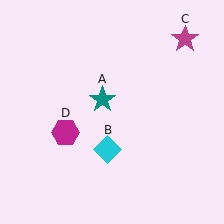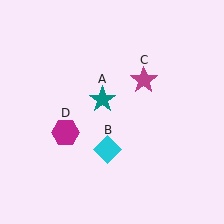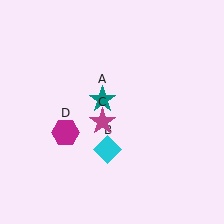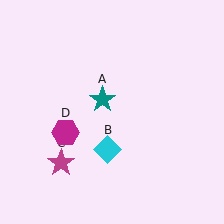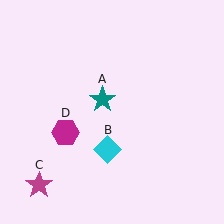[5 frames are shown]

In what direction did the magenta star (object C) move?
The magenta star (object C) moved down and to the left.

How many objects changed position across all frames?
1 object changed position: magenta star (object C).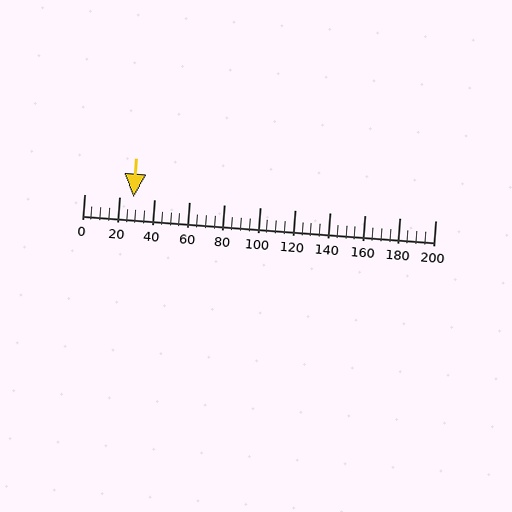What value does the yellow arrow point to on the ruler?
The yellow arrow points to approximately 28.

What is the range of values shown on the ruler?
The ruler shows values from 0 to 200.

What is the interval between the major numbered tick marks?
The major tick marks are spaced 20 units apart.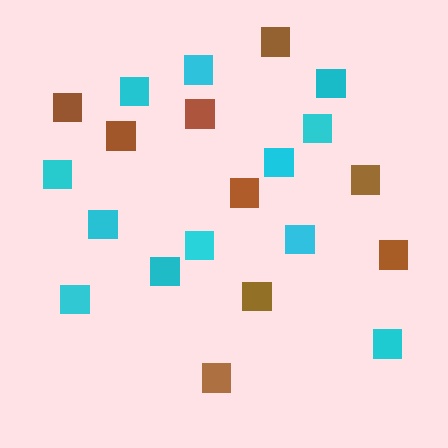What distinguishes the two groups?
There are 2 groups: one group of cyan squares (12) and one group of brown squares (9).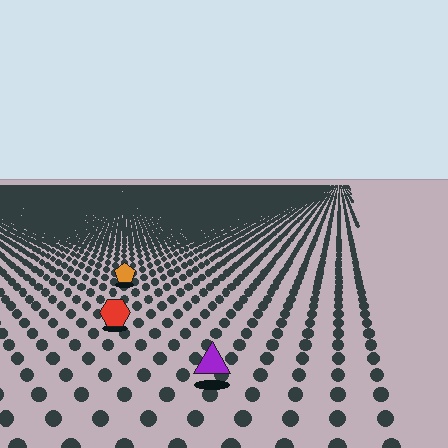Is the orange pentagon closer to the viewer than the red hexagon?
No. The red hexagon is closer — you can tell from the texture gradient: the ground texture is coarser near it.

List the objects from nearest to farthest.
From nearest to farthest: the purple triangle, the red hexagon, the orange pentagon.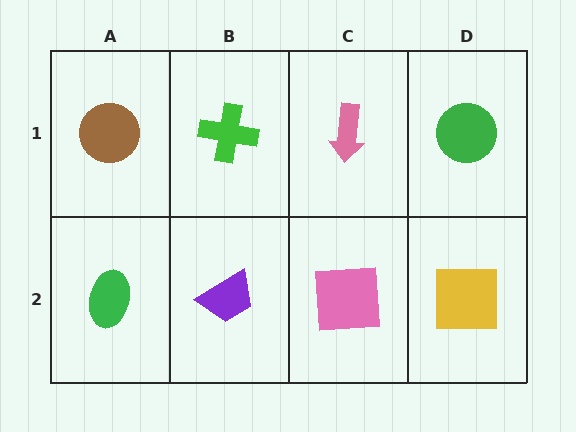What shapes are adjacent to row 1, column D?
A yellow square (row 2, column D), a pink arrow (row 1, column C).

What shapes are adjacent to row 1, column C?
A pink square (row 2, column C), a green cross (row 1, column B), a green circle (row 1, column D).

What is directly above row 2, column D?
A green circle.